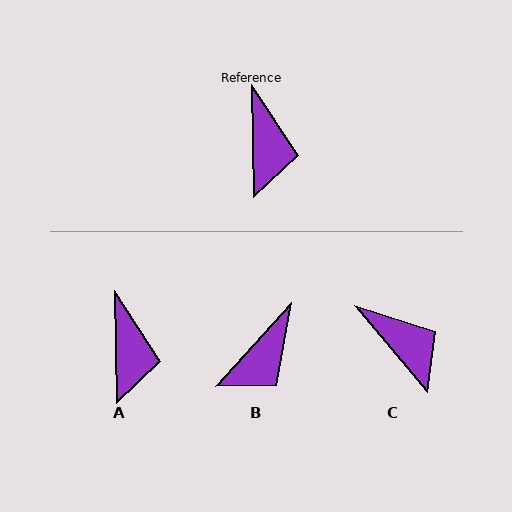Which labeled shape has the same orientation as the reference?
A.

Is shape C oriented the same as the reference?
No, it is off by about 38 degrees.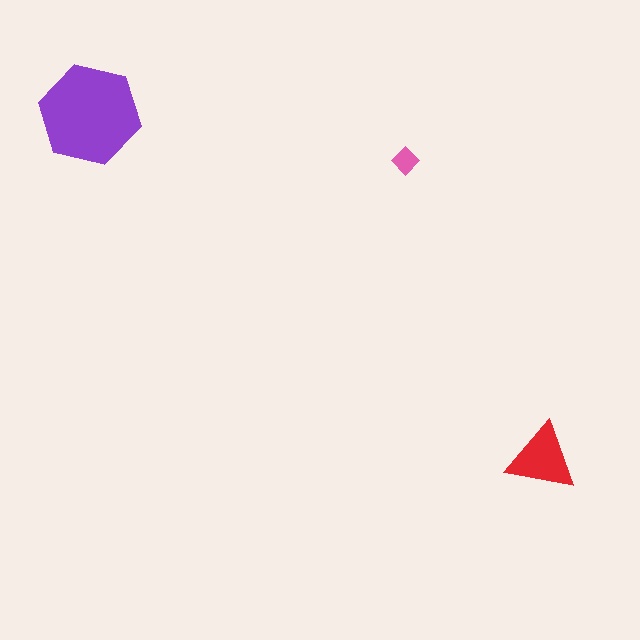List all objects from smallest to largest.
The pink diamond, the red triangle, the purple hexagon.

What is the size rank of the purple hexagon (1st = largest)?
1st.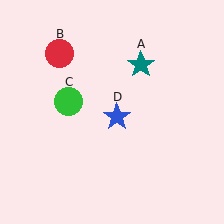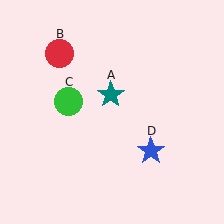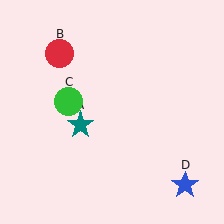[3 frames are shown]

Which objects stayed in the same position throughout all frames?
Red circle (object B) and green circle (object C) remained stationary.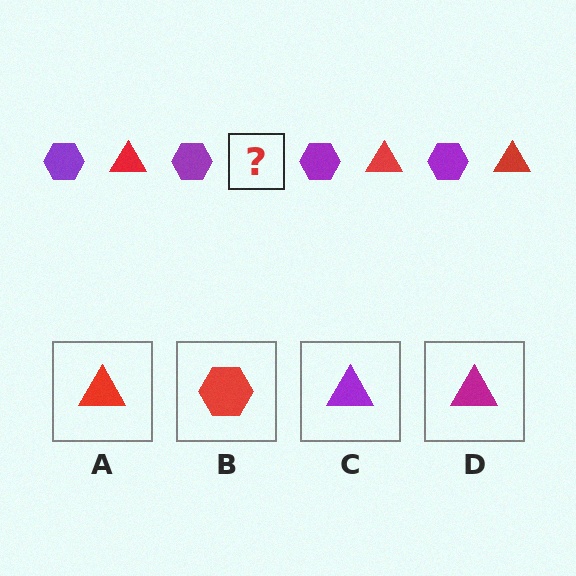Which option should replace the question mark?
Option A.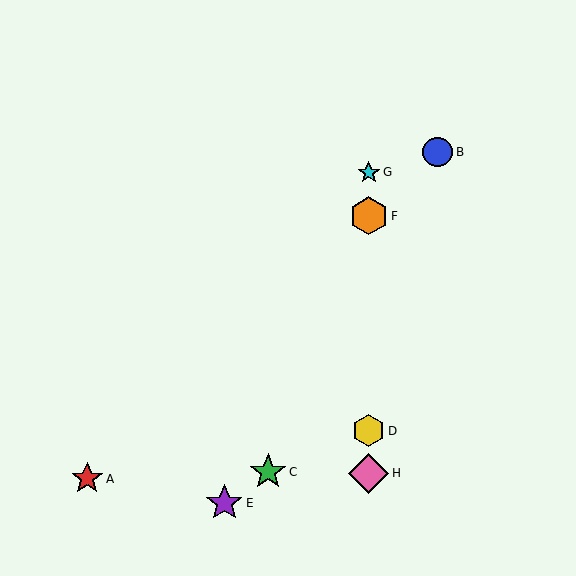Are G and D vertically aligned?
Yes, both are at x≈369.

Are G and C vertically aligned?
No, G is at x≈369 and C is at x≈268.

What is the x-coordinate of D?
Object D is at x≈369.